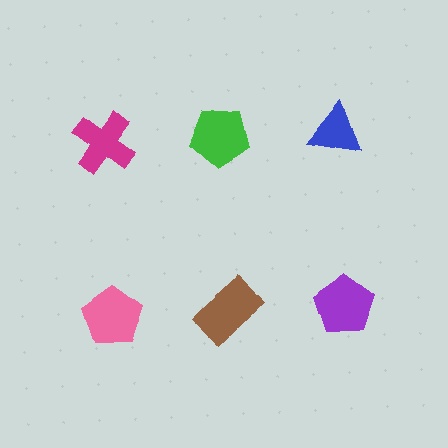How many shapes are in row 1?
3 shapes.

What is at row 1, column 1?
A magenta cross.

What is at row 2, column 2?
A brown rectangle.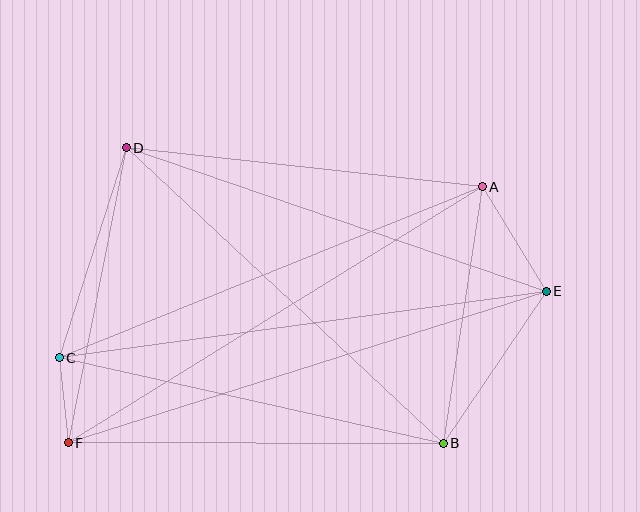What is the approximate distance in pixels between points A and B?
The distance between A and B is approximately 260 pixels.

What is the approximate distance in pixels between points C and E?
The distance between C and E is approximately 492 pixels.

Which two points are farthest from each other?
Points E and F are farthest from each other.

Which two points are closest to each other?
Points C and F are closest to each other.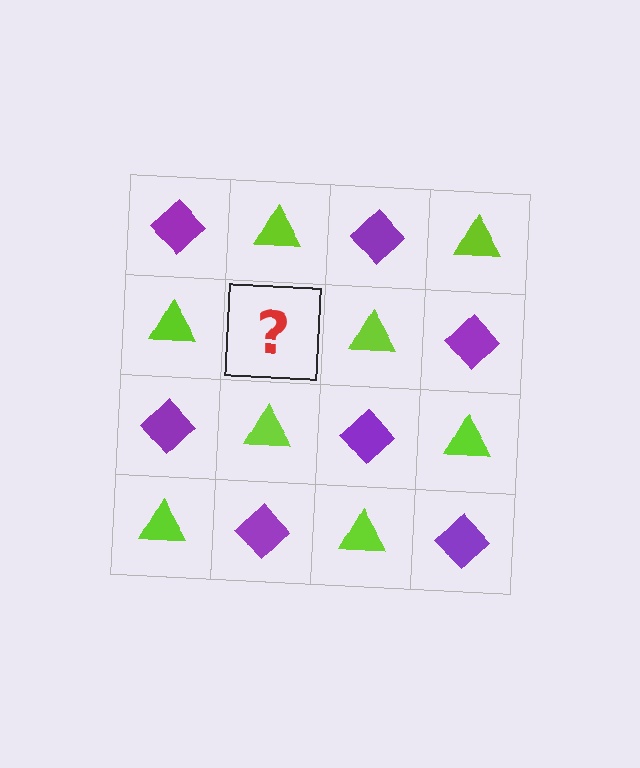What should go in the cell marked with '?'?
The missing cell should contain a purple diamond.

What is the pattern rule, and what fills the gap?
The rule is that it alternates purple diamond and lime triangle in a checkerboard pattern. The gap should be filled with a purple diamond.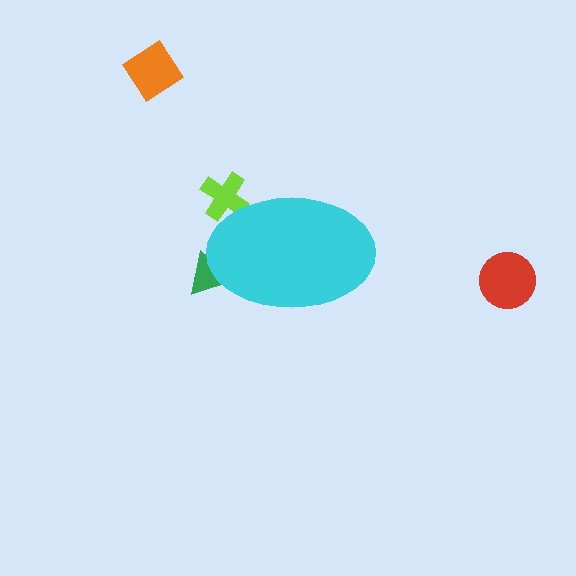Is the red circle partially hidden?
No, the red circle is fully visible.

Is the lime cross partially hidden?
Yes, the lime cross is partially hidden behind the cyan ellipse.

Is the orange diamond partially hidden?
No, the orange diamond is fully visible.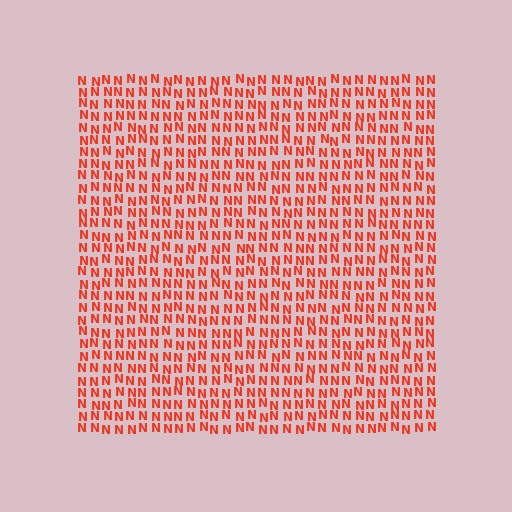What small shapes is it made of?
It is made of small letter N's.